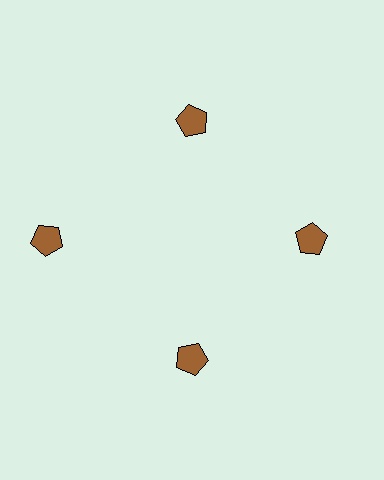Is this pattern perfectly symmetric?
No. The 4 brown pentagons are arranged in a ring, but one element near the 9 o'clock position is pushed outward from the center, breaking the 4-fold rotational symmetry.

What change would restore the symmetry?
The symmetry would be restored by moving it inward, back onto the ring so that all 4 pentagons sit at equal angles and equal distance from the center.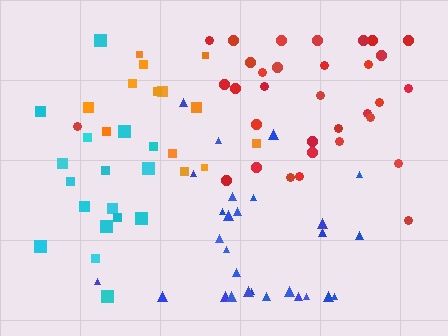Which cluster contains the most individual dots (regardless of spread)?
Red (34).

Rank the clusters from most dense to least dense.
red, blue, cyan, orange.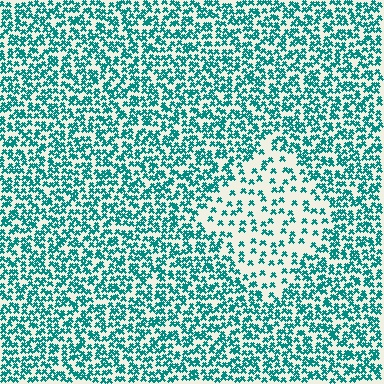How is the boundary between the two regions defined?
The boundary is defined by a change in element density (approximately 2.4x ratio). All elements are the same color, size, and shape.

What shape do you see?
I see a diamond.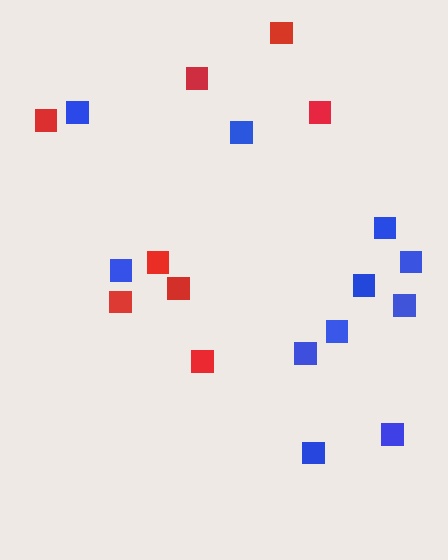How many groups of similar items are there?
There are 2 groups: one group of blue squares (11) and one group of red squares (8).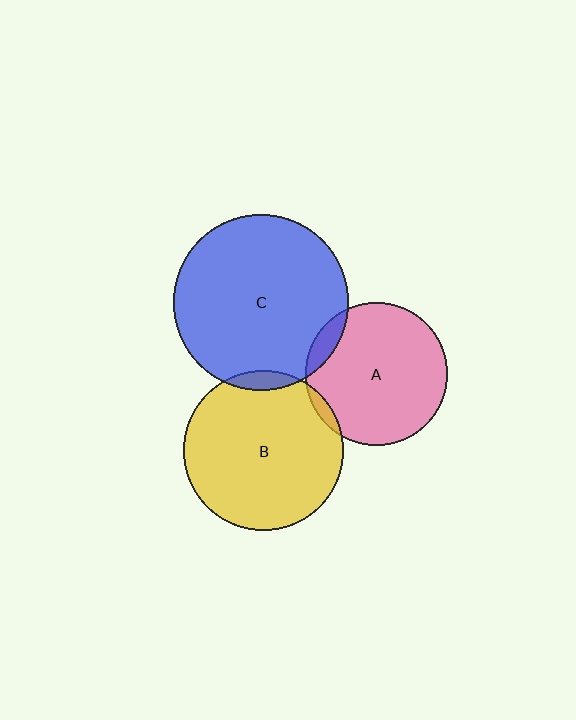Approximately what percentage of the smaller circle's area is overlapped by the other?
Approximately 10%.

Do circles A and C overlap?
Yes.